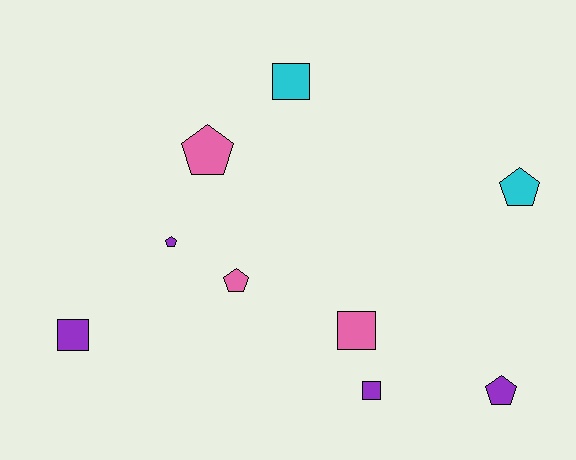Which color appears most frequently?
Purple, with 4 objects.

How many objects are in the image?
There are 9 objects.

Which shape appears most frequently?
Pentagon, with 5 objects.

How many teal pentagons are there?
There are no teal pentagons.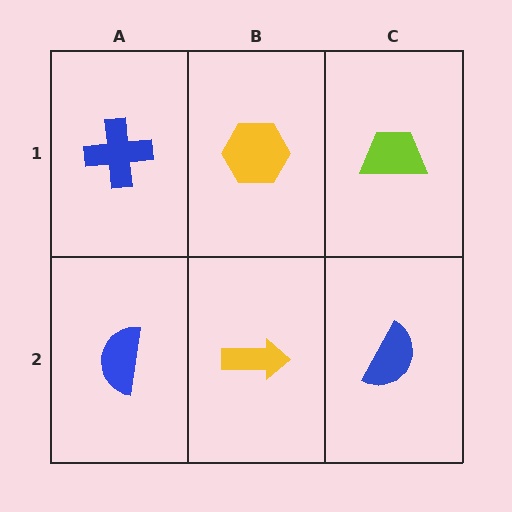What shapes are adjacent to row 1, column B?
A yellow arrow (row 2, column B), a blue cross (row 1, column A), a lime trapezoid (row 1, column C).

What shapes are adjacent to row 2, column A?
A blue cross (row 1, column A), a yellow arrow (row 2, column B).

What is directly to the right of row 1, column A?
A yellow hexagon.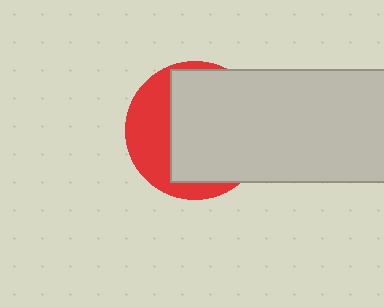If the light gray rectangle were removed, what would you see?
You would see the complete red circle.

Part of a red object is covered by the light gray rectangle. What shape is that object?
It is a circle.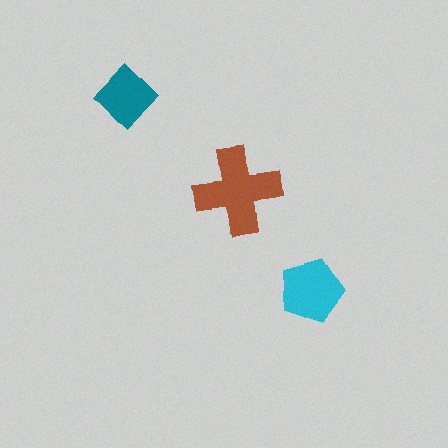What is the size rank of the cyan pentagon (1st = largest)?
2nd.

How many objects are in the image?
There are 3 objects in the image.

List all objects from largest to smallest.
The brown cross, the cyan pentagon, the teal diamond.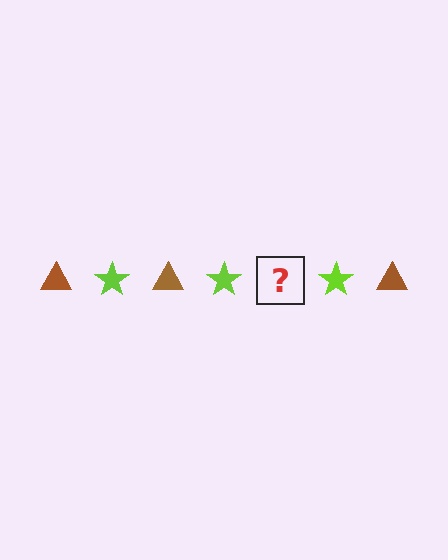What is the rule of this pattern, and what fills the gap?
The rule is that the pattern alternates between brown triangle and lime star. The gap should be filled with a brown triangle.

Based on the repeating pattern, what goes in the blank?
The blank should be a brown triangle.